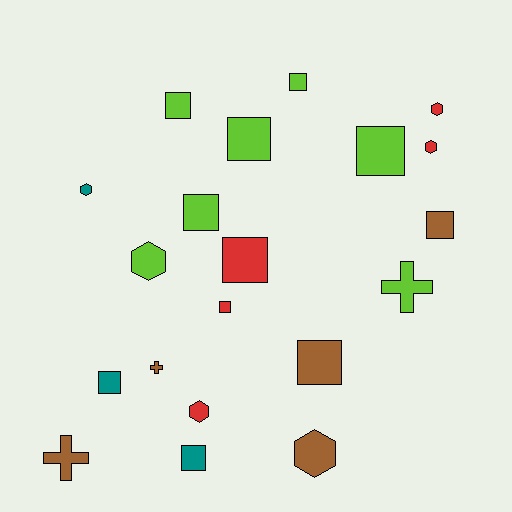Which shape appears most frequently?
Square, with 11 objects.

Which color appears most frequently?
Lime, with 7 objects.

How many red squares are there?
There are 2 red squares.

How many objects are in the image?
There are 20 objects.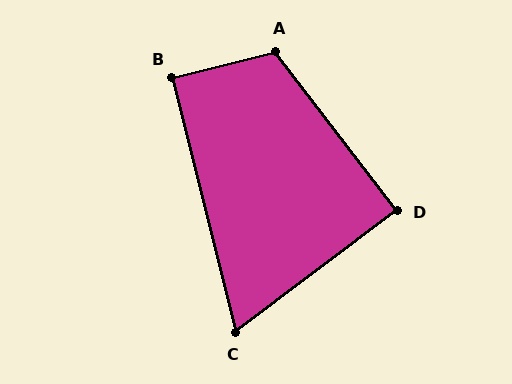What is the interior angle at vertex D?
Approximately 90 degrees (approximately right).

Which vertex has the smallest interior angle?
C, at approximately 67 degrees.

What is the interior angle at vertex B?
Approximately 90 degrees (approximately right).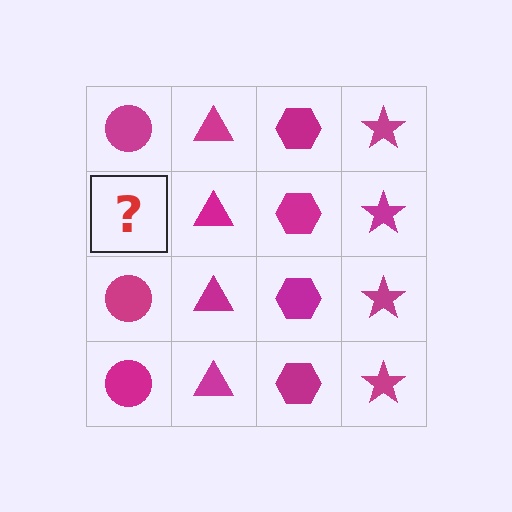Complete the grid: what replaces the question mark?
The question mark should be replaced with a magenta circle.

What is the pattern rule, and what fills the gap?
The rule is that each column has a consistent shape. The gap should be filled with a magenta circle.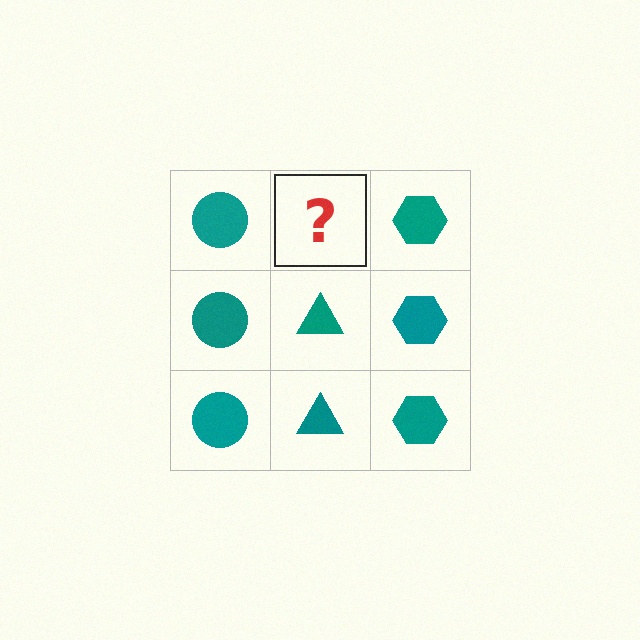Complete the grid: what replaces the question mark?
The question mark should be replaced with a teal triangle.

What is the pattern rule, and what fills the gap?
The rule is that each column has a consistent shape. The gap should be filled with a teal triangle.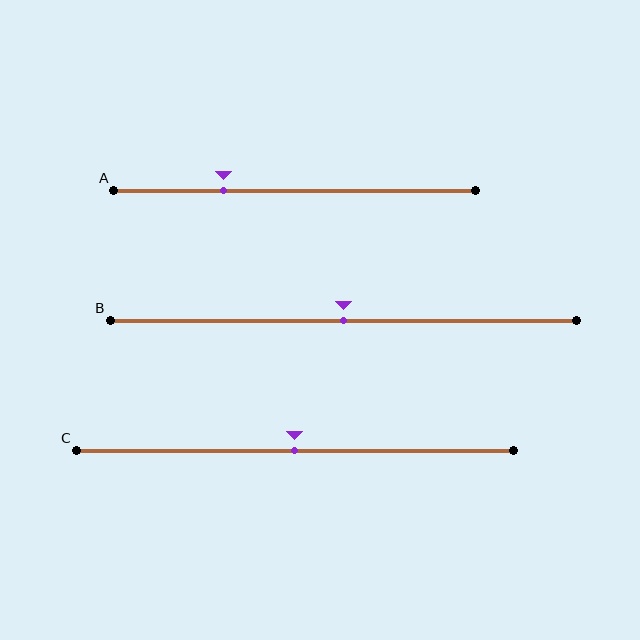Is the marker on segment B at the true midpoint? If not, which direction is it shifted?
Yes, the marker on segment B is at the true midpoint.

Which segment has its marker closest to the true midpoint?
Segment B has its marker closest to the true midpoint.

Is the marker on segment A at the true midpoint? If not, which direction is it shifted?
No, the marker on segment A is shifted to the left by about 20% of the segment length.